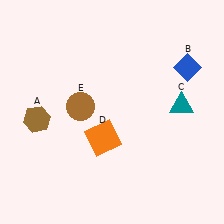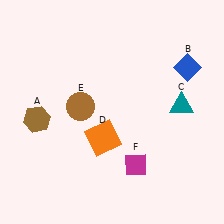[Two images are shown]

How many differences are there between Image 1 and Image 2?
There is 1 difference between the two images.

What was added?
A magenta diamond (F) was added in Image 2.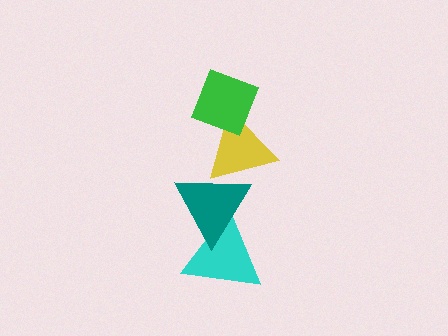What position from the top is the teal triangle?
The teal triangle is 3rd from the top.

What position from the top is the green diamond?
The green diamond is 1st from the top.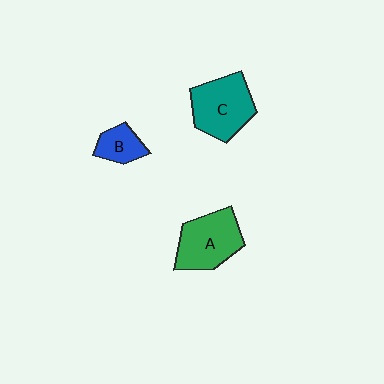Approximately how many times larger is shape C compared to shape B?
Approximately 2.2 times.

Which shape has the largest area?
Shape C (teal).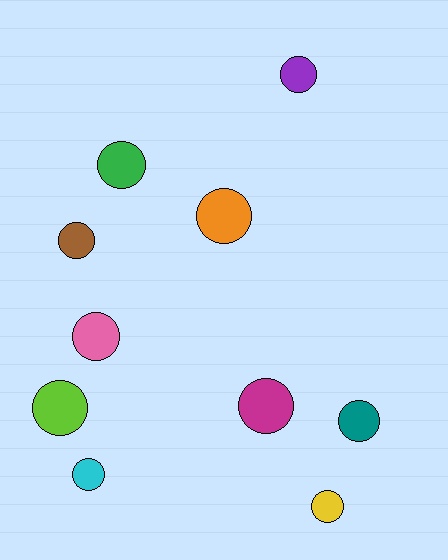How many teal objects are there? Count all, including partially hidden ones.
There is 1 teal object.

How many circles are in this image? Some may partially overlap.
There are 10 circles.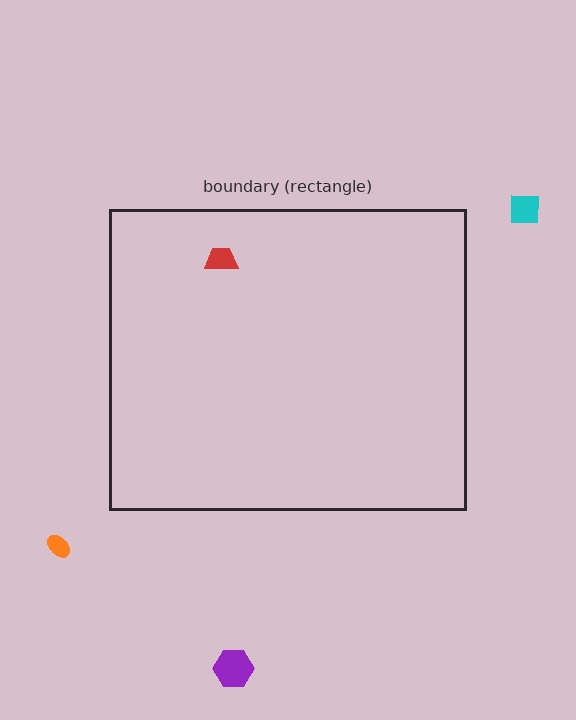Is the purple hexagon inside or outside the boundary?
Outside.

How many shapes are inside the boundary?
1 inside, 3 outside.